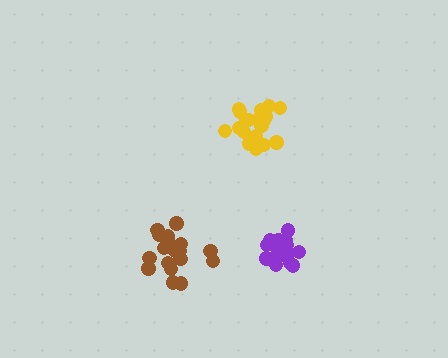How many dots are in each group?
Group 1: 17 dots, Group 2: 20 dots, Group 3: 20 dots (57 total).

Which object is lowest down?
The purple cluster is bottommost.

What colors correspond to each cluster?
The clusters are colored: purple, brown, yellow.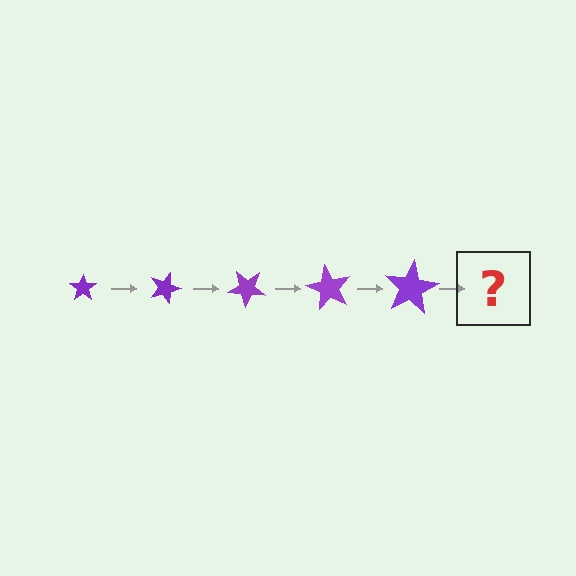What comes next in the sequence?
The next element should be a star, larger than the previous one and rotated 100 degrees from the start.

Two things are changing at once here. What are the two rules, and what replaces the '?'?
The two rules are that the star grows larger each step and it rotates 20 degrees each step. The '?' should be a star, larger than the previous one and rotated 100 degrees from the start.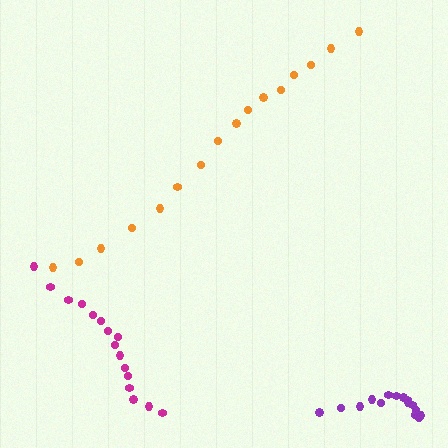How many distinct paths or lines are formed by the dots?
There are 3 distinct paths.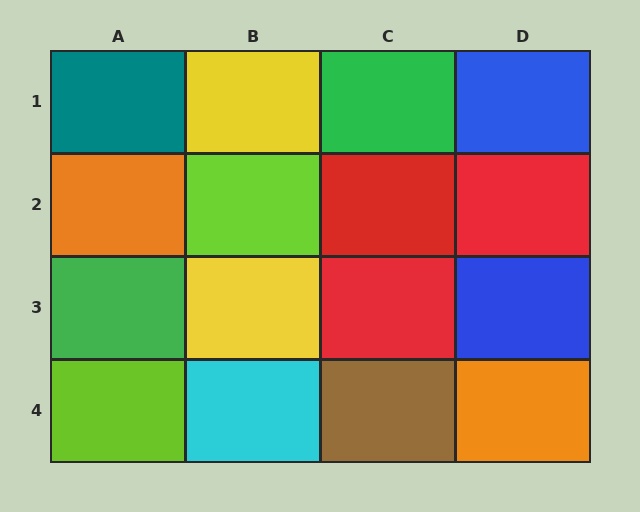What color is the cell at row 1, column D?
Blue.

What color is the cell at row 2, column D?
Red.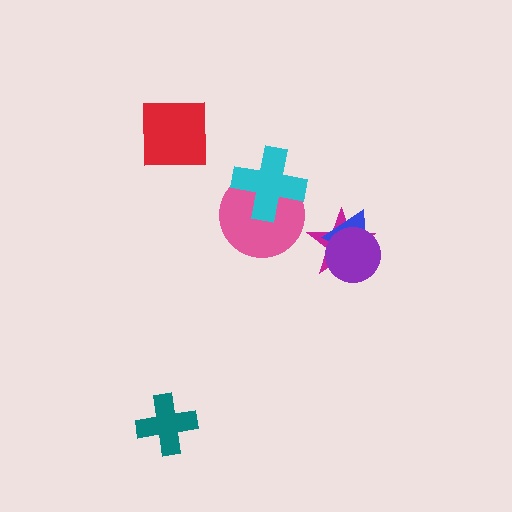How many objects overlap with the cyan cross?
1 object overlaps with the cyan cross.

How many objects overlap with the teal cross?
0 objects overlap with the teal cross.